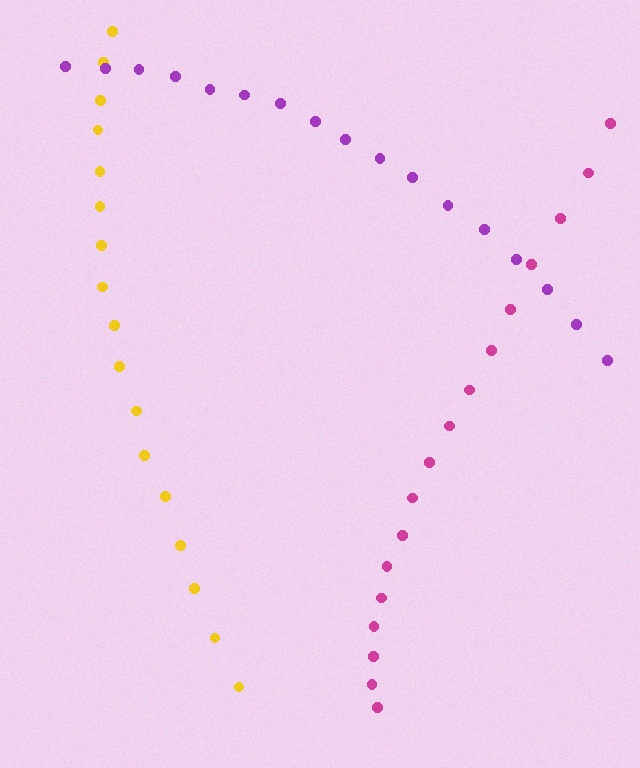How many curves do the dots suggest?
There are 3 distinct paths.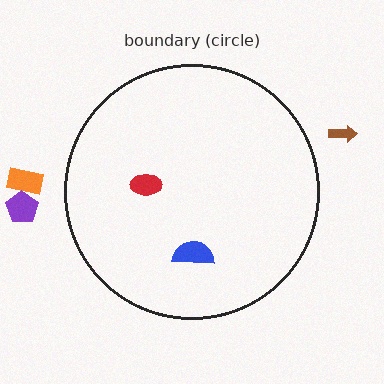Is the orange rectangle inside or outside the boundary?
Outside.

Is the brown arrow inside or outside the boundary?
Outside.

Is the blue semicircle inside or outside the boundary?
Inside.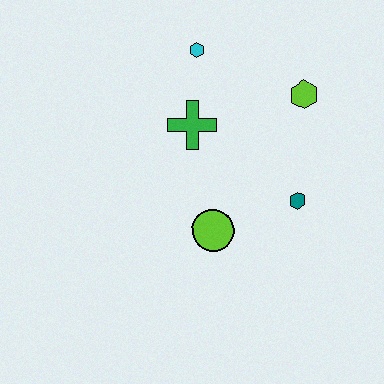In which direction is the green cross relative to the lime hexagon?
The green cross is to the left of the lime hexagon.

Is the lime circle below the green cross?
Yes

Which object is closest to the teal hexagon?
The lime circle is closest to the teal hexagon.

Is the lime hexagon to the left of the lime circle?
No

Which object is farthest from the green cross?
The teal hexagon is farthest from the green cross.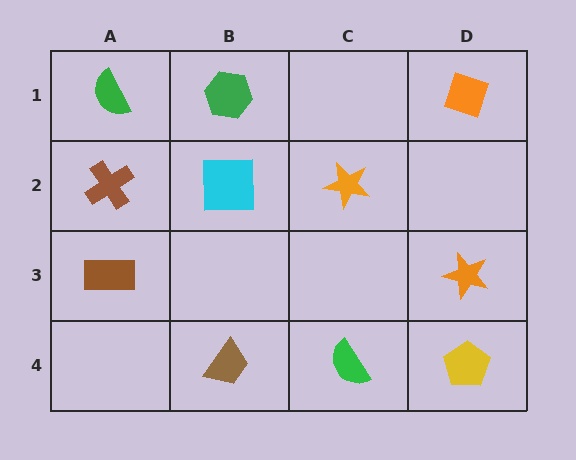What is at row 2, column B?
A cyan square.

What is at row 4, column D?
A yellow pentagon.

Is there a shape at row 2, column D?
No, that cell is empty.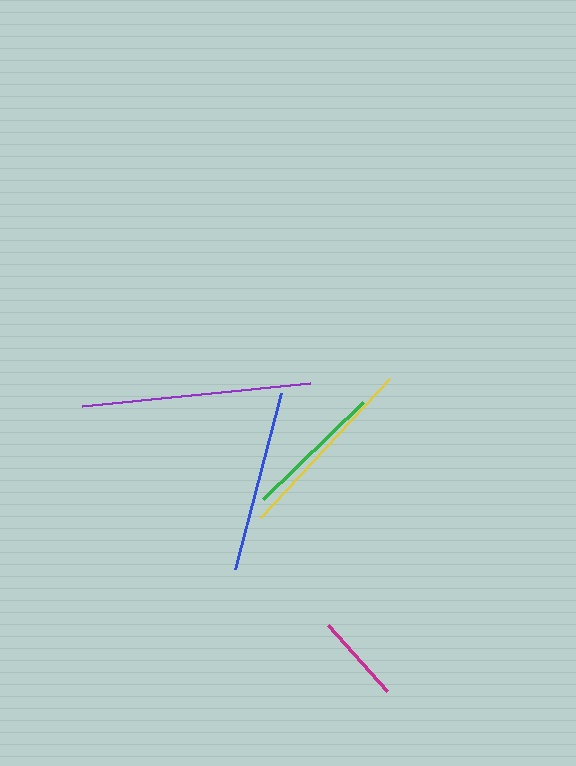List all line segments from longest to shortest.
From longest to shortest: purple, yellow, blue, green, magenta.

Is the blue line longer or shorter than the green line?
The blue line is longer than the green line.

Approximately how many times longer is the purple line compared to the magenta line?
The purple line is approximately 2.6 times the length of the magenta line.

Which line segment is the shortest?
The magenta line is the shortest at approximately 88 pixels.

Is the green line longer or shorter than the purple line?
The purple line is longer than the green line.